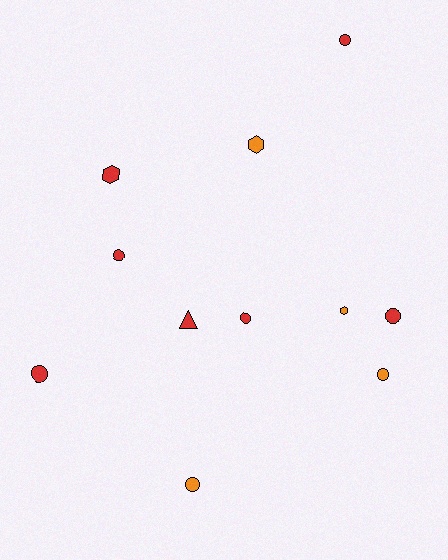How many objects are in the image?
There are 11 objects.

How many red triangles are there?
There is 1 red triangle.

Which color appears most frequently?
Red, with 7 objects.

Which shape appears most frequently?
Circle, with 7 objects.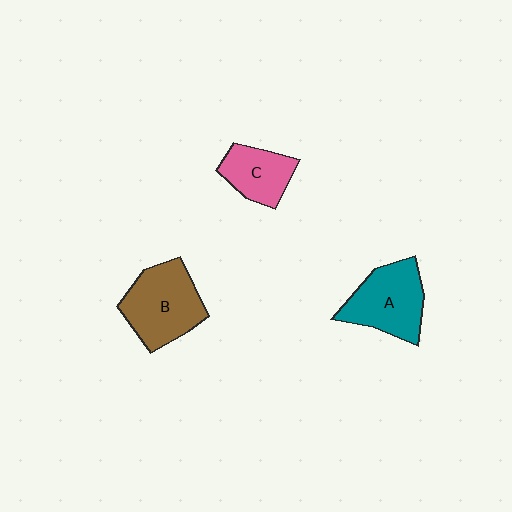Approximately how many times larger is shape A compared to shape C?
Approximately 1.4 times.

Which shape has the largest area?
Shape B (brown).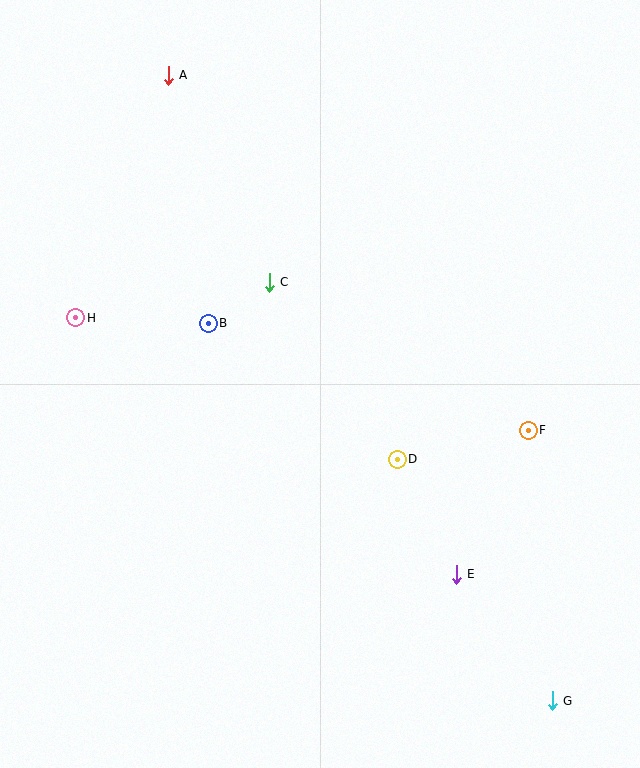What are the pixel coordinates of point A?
Point A is at (168, 75).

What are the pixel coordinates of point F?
Point F is at (528, 430).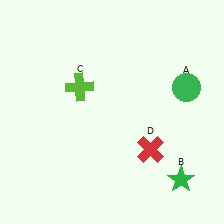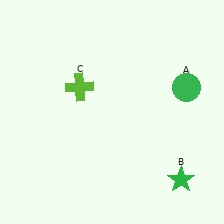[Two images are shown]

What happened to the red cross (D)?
The red cross (D) was removed in Image 2. It was in the bottom-right area of Image 1.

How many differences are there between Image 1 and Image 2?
There is 1 difference between the two images.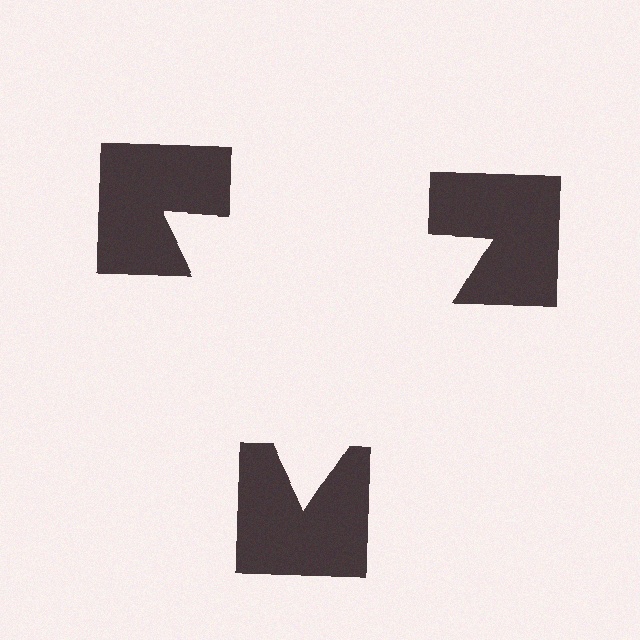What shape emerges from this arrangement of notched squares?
An illusory triangle — its edges are inferred from the aligned wedge cuts in the notched squares, not physically drawn.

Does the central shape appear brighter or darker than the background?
It typically appears slightly brighter than the background, even though no actual brightness change is drawn.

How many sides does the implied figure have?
3 sides.